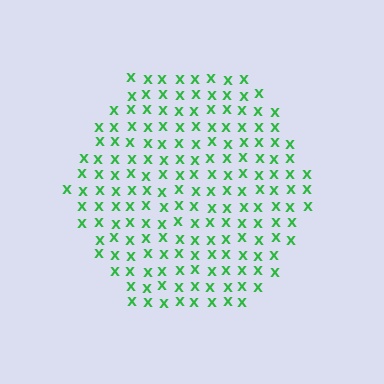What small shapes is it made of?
It is made of small letter X's.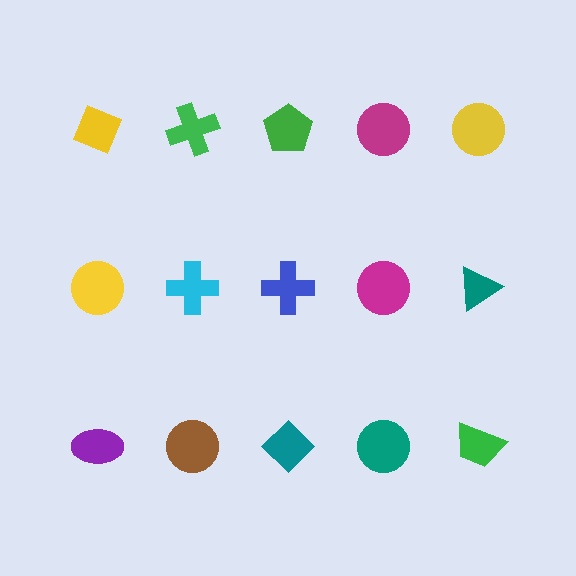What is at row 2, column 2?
A cyan cross.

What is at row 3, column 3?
A teal diamond.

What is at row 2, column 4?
A magenta circle.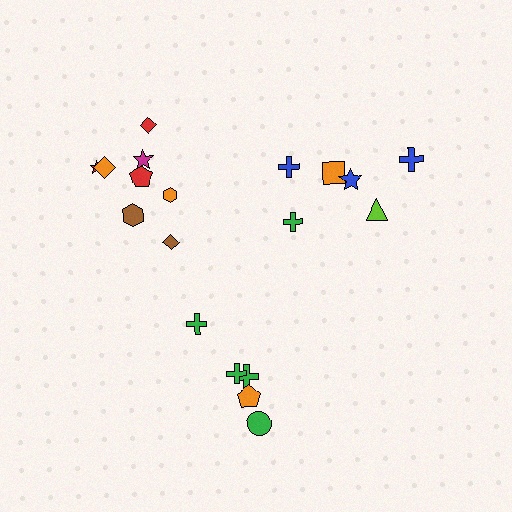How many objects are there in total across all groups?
There are 19 objects.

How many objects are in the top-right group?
There are 6 objects.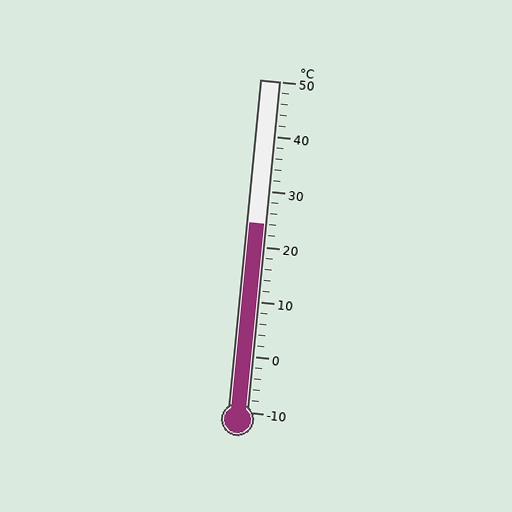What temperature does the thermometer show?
The thermometer shows approximately 24°C.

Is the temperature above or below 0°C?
The temperature is above 0°C.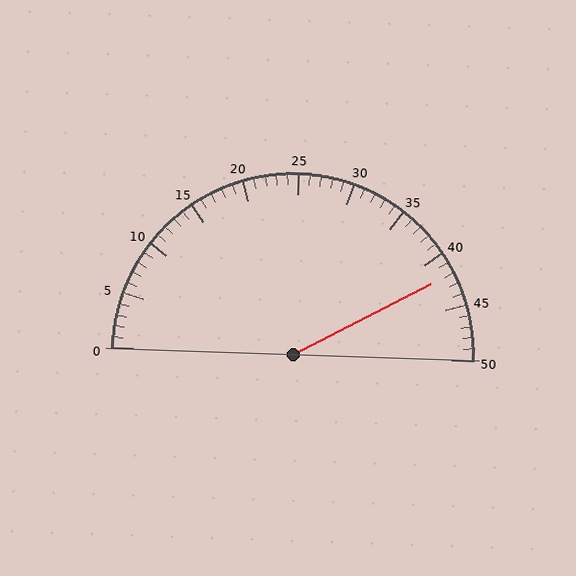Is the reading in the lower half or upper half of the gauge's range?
The reading is in the upper half of the range (0 to 50).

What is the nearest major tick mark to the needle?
The nearest major tick mark is 40.